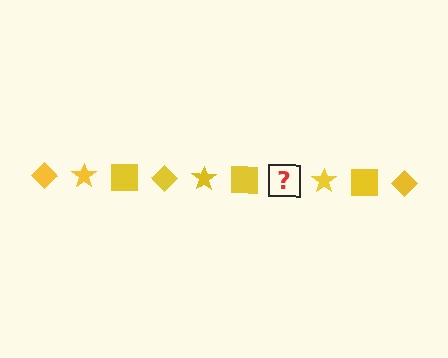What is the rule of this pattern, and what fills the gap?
The rule is that the pattern cycles through diamond, star, square shapes in yellow. The gap should be filled with a yellow diamond.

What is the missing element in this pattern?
The missing element is a yellow diamond.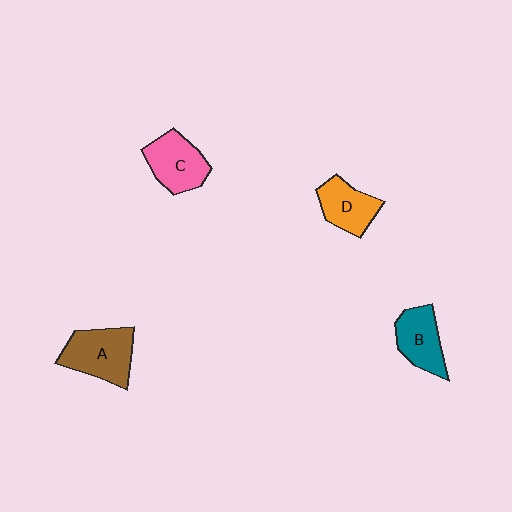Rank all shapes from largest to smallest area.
From largest to smallest: A (brown), C (pink), B (teal), D (orange).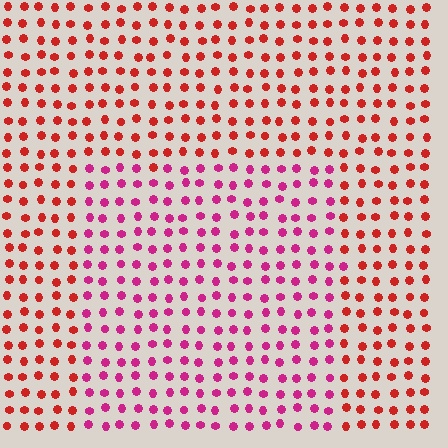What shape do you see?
I see a rectangle.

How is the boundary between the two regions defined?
The boundary is defined purely by a slight shift in hue (about 37 degrees). Spacing, size, and orientation are identical on both sides.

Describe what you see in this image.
The image is filled with small red elements in a uniform arrangement. A rectangle-shaped region is visible where the elements are tinted to a slightly different hue, forming a subtle color boundary.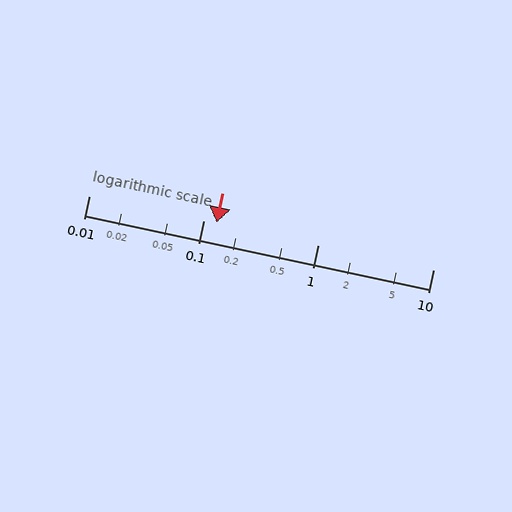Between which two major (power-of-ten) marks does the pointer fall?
The pointer is between 0.1 and 1.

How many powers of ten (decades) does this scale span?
The scale spans 3 decades, from 0.01 to 10.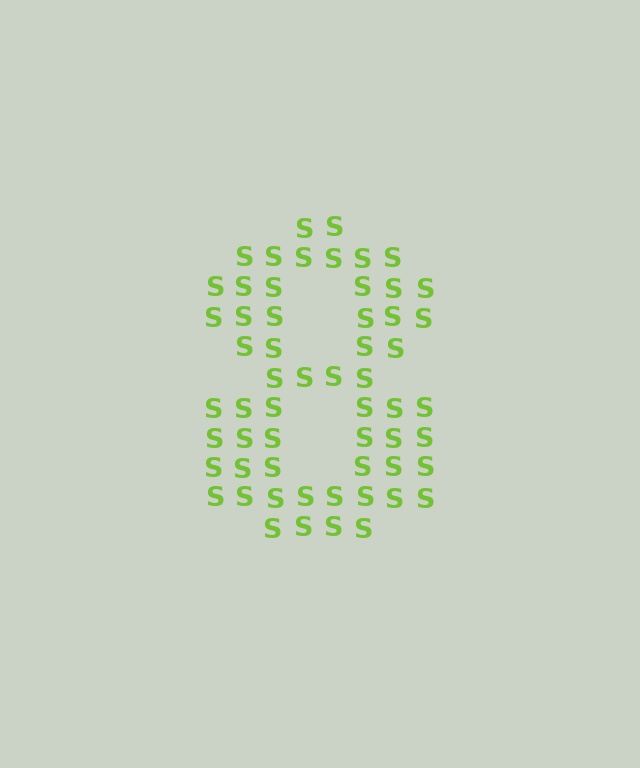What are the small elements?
The small elements are letter S's.